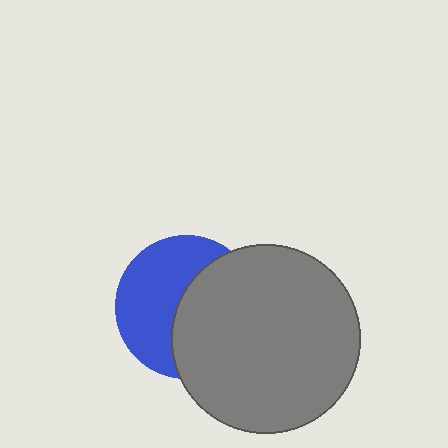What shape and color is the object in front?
The object in front is a gray circle.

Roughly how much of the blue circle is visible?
About half of it is visible (roughly 50%).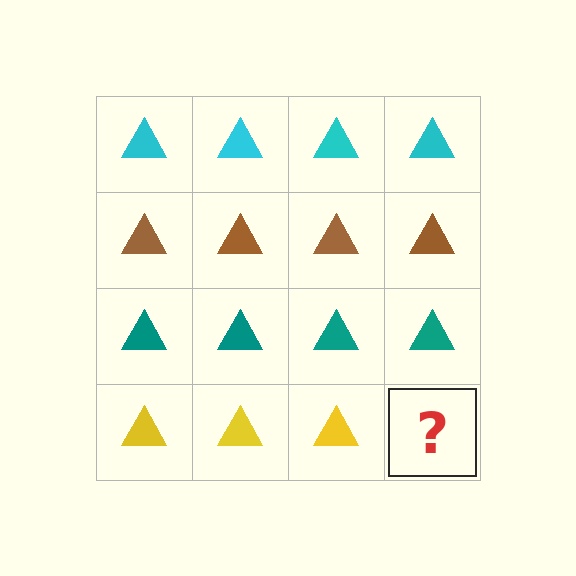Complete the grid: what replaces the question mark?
The question mark should be replaced with a yellow triangle.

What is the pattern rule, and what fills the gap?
The rule is that each row has a consistent color. The gap should be filled with a yellow triangle.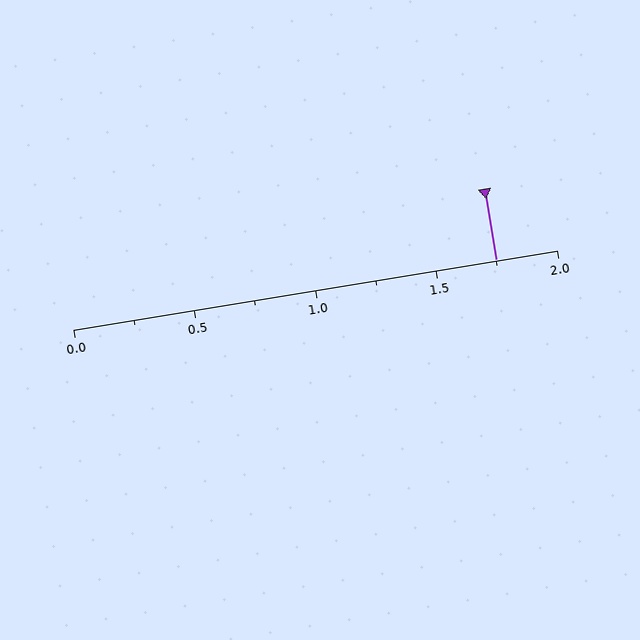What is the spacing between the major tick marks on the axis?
The major ticks are spaced 0.5 apart.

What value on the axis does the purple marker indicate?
The marker indicates approximately 1.75.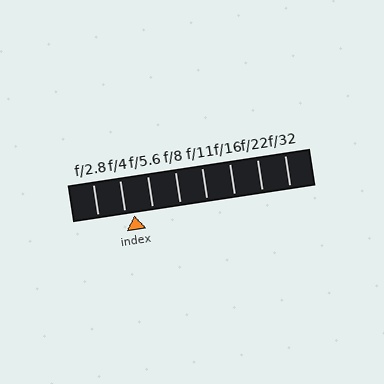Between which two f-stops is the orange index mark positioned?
The index mark is between f/4 and f/5.6.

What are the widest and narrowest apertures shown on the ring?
The widest aperture shown is f/2.8 and the narrowest is f/32.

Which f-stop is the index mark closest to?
The index mark is closest to f/4.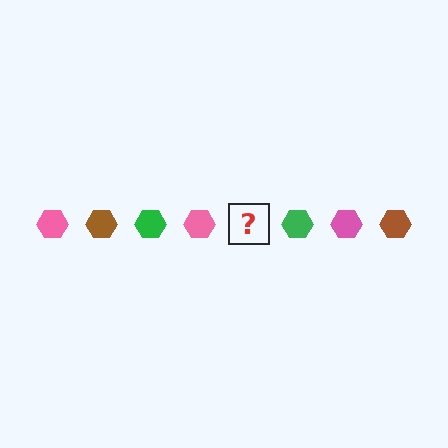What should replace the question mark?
The question mark should be replaced with a brown hexagon.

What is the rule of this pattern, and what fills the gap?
The rule is that the pattern cycles through pink, brown, green hexagons. The gap should be filled with a brown hexagon.